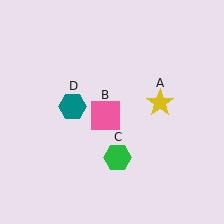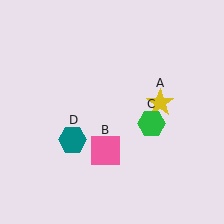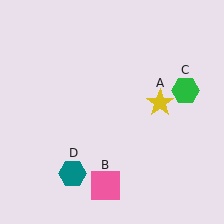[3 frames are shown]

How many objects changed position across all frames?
3 objects changed position: pink square (object B), green hexagon (object C), teal hexagon (object D).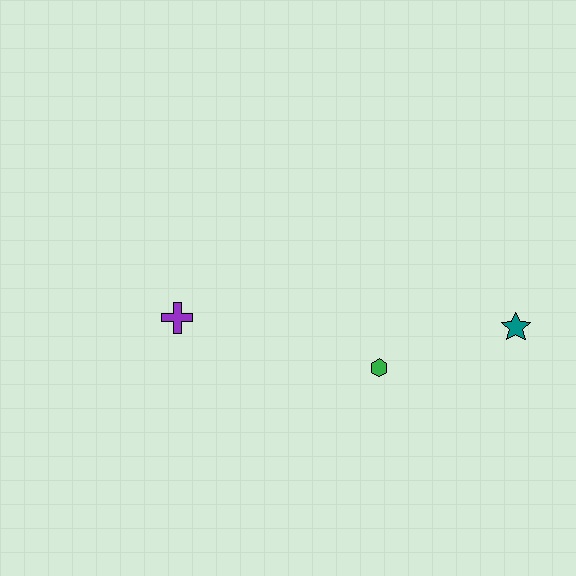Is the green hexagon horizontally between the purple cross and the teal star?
Yes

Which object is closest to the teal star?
The green hexagon is closest to the teal star.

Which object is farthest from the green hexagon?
The purple cross is farthest from the green hexagon.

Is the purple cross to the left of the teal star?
Yes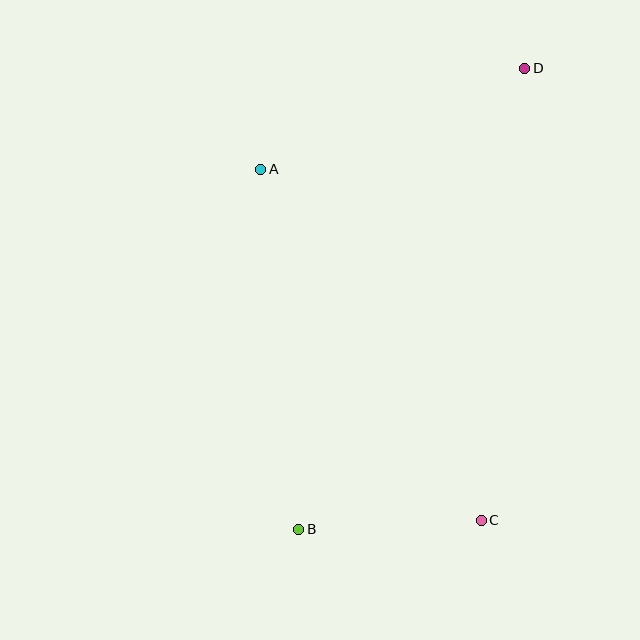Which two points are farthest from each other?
Points B and D are farthest from each other.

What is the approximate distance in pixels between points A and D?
The distance between A and D is approximately 283 pixels.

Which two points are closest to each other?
Points B and C are closest to each other.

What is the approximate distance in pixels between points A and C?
The distance between A and C is approximately 414 pixels.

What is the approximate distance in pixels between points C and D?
The distance between C and D is approximately 454 pixels.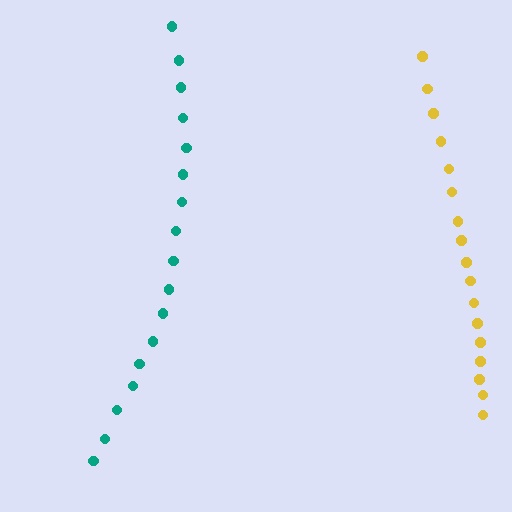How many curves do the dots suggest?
There are 2 distinct paths.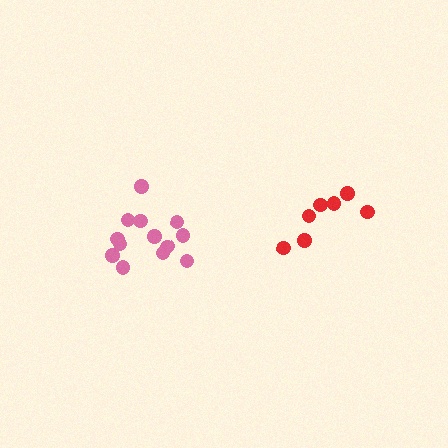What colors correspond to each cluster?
The clusters are colored: red, pink.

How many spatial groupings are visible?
There are 2 spatial groupings.